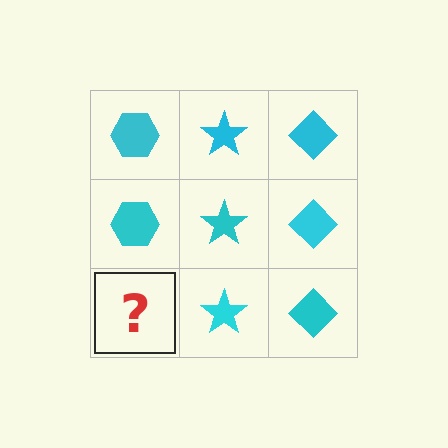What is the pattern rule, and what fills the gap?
The rule is that each column has a consistent shape. The gap should be filled with a cyan hexagon.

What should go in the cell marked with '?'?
The missing cell should contain a cyan hexagon.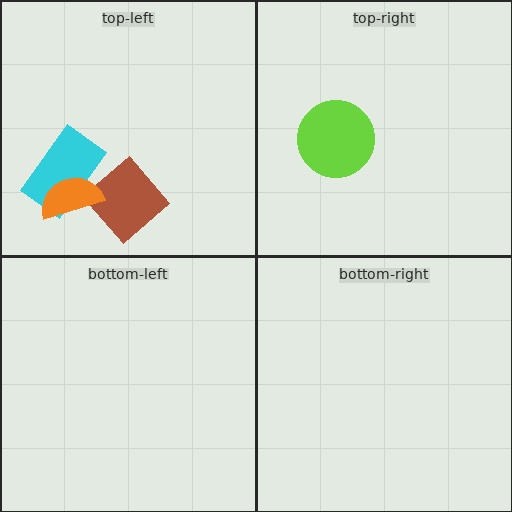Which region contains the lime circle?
The top-right region.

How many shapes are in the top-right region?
1.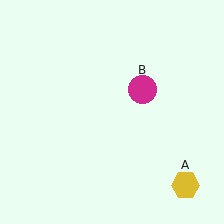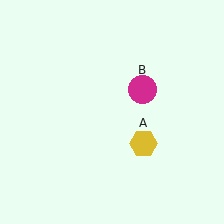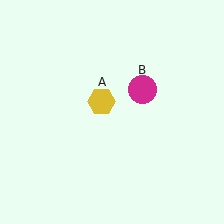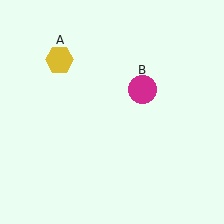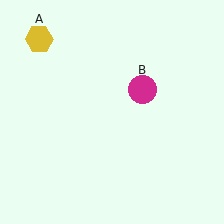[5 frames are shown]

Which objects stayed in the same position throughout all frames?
Magenta circle (object B) remained stationary.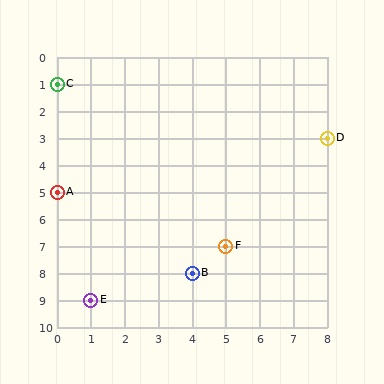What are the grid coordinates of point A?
Point A is at grid coordinates (0, 5).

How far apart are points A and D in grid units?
Points A and D are 8 columns and 2 rows apart (about 8.2 grid units diagonally).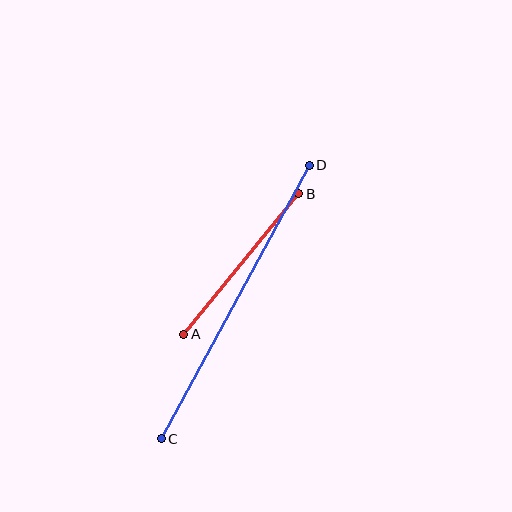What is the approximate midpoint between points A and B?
The midpoint is at approximately (241, 264) pixels.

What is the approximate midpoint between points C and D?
The midpoint is at approximately (235, 302) pixels.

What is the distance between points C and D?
The distance is approximately 311 pixels.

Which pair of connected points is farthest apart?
Points C and D are farthest apart.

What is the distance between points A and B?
The distance is approximately 182 pixels.